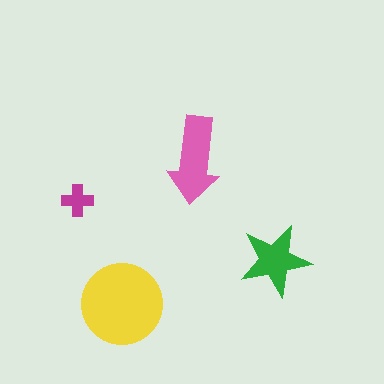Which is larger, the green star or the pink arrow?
The pink arrow.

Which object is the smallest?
The magenta cross.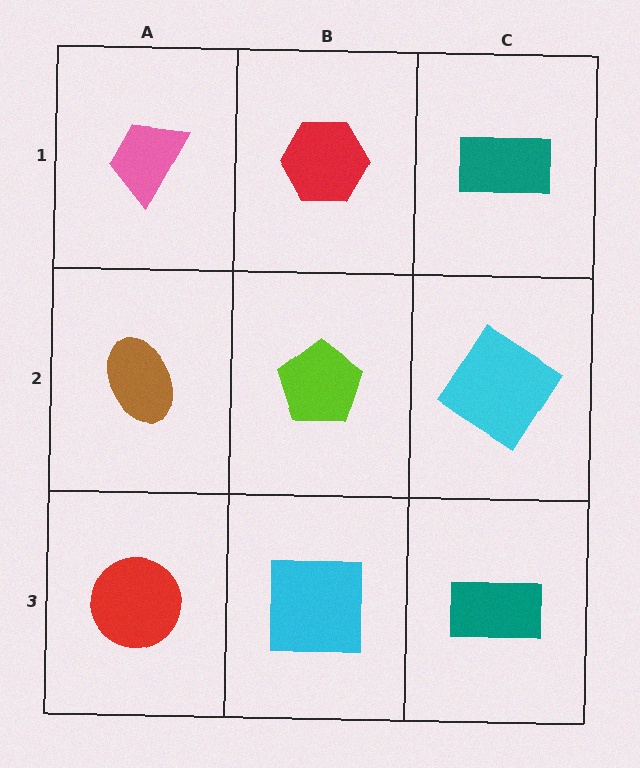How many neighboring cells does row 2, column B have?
4.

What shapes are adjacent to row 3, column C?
A cyan diamond (row 2, column C), a cyan square (row 3, column B).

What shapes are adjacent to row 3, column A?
A brown ellipse (row 2, column A), a cyan square (row 3, column B).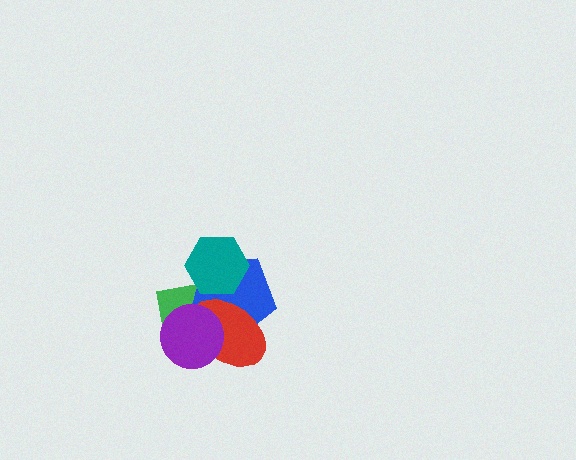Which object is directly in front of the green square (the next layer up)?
The blue pentagon is directly in front of the green square.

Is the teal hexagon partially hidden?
No, no other shape covers it.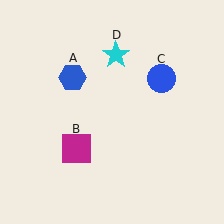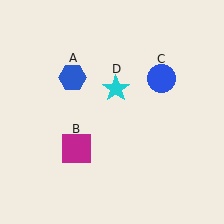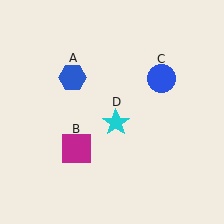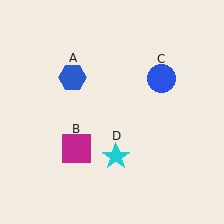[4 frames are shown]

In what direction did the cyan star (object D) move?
The cyan star (object D) moved down.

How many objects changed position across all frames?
1 object changed position: cyan star (object D).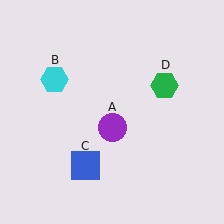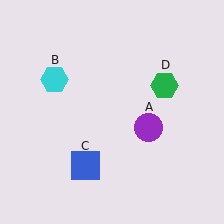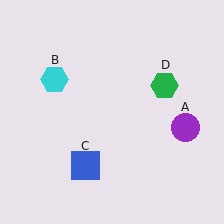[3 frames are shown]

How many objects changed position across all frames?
1 object changed position: purple circle (object A).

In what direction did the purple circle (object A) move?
The purple circle (object A) moved right.